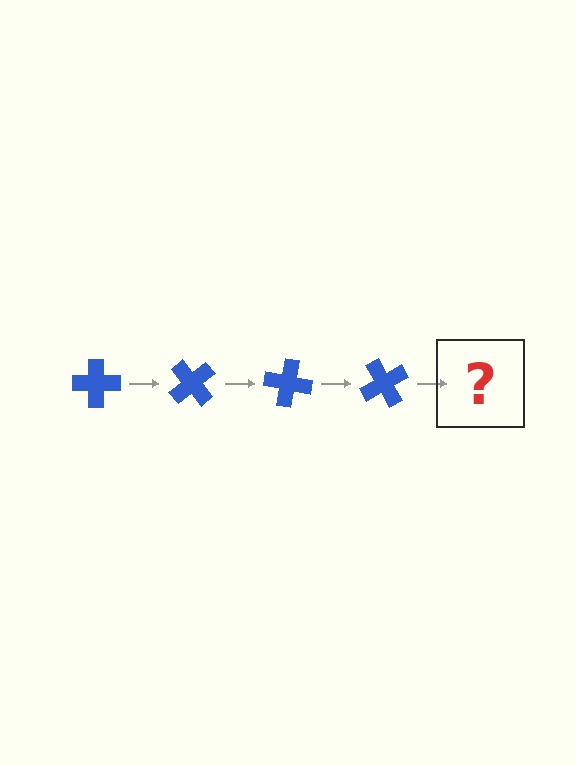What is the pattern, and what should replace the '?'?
The pattern is that the cross rotates 50 degrees each step. The '?' should be a blue cross rotated 200 degrees.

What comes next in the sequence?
The next element should be a blue cross rotated 200 degrees.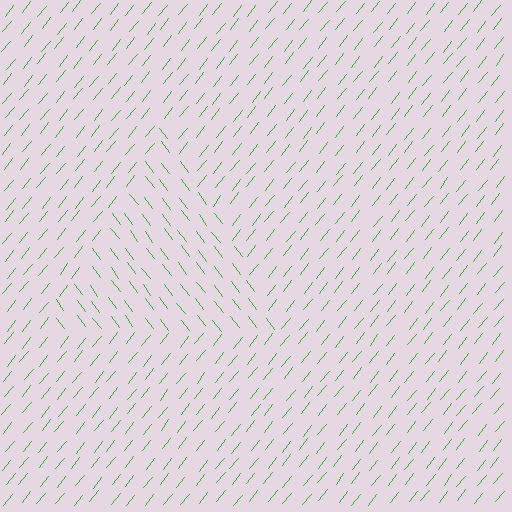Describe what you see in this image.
The image is filled with small green line segments. A triangle region in the image has lines oriented differently from the surrounding lines, creating a visible texture boundary.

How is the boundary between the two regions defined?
The boundary is defined purely by a change in line orientation (approximately 75 degrees difference). All lines are the same color and thickness.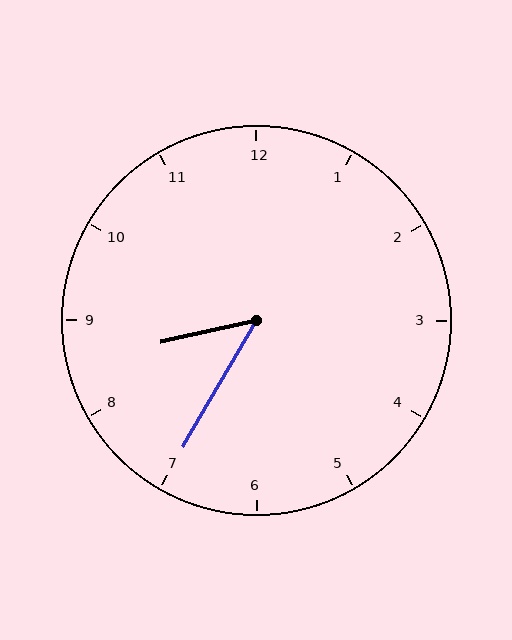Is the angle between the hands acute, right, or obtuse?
It is acute.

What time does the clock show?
8:35.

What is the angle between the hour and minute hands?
Approximately 48 degrees.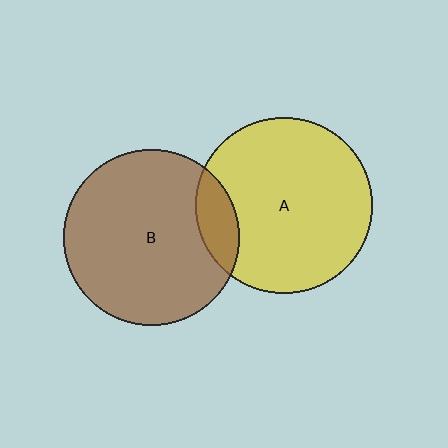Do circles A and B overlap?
Yes.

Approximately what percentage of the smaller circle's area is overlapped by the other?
Approximately 10%.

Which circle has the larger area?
Circle A (yellow).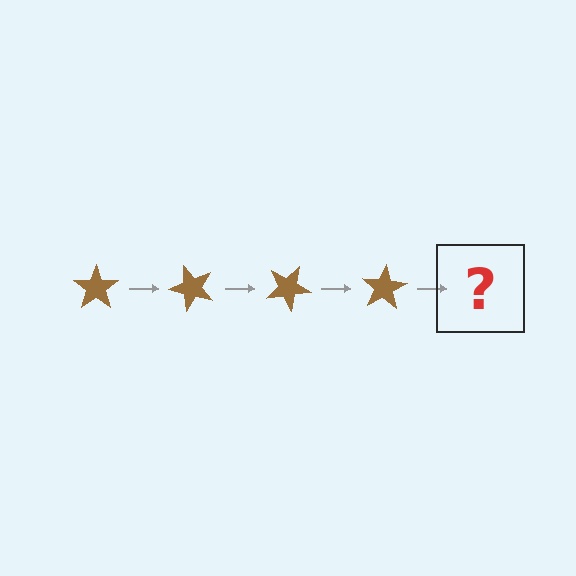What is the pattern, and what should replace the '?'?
The pattern is that the star rotates 50 degrees each step. The '?' should be a brown star rotated 200 degrees.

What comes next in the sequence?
The next element should be a brown star rotated 200 degrees.